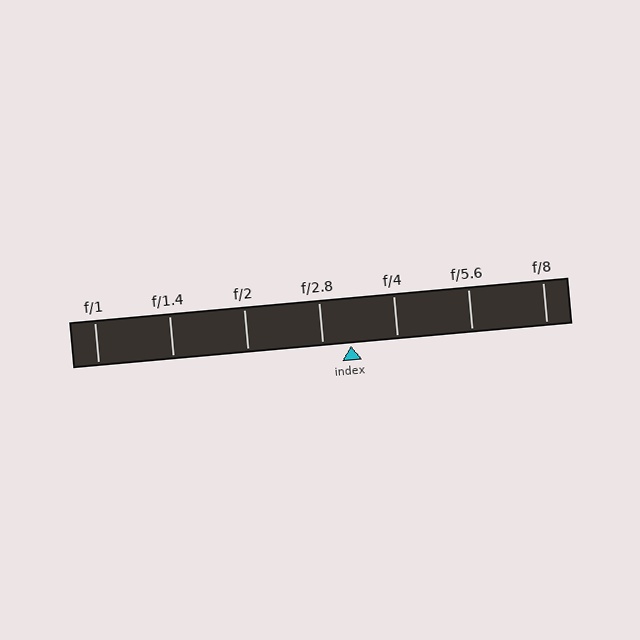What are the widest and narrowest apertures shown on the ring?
The widest aperture shown is f/1 and the narrowest is f/8.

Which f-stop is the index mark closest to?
The index mark is closest to f/2.8.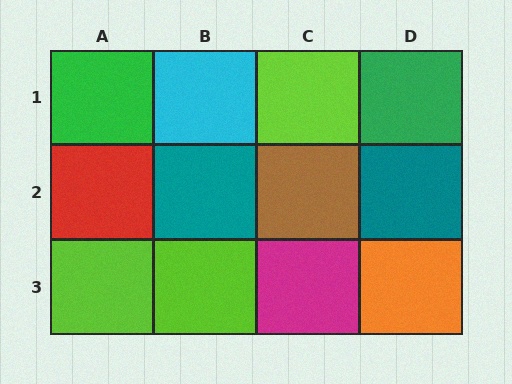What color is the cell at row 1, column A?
Green.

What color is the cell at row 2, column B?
Teal.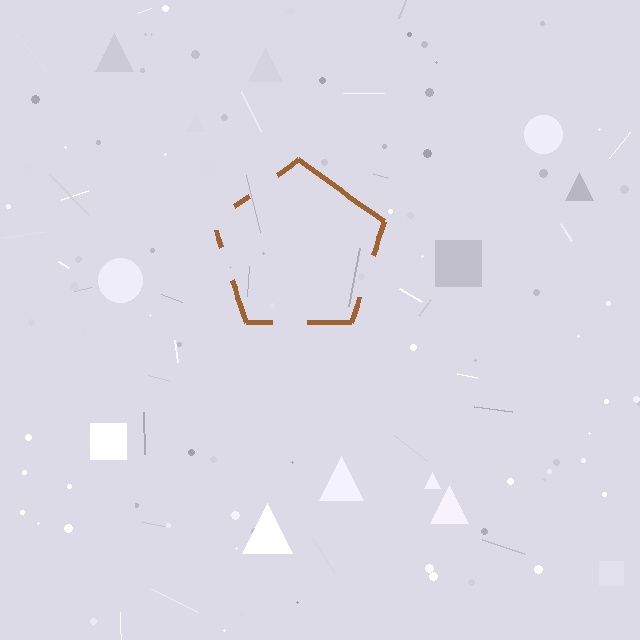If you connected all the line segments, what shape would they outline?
They would outline a pentagon.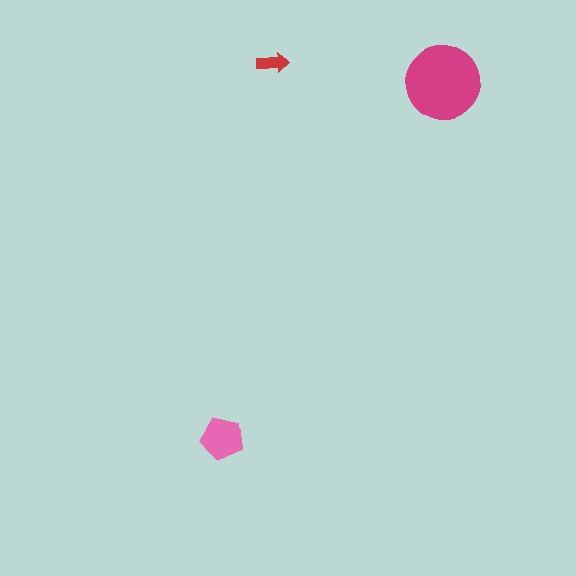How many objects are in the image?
There are 3 objects in the image.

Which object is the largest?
The magenta circle.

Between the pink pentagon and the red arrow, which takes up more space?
The pink pentagon.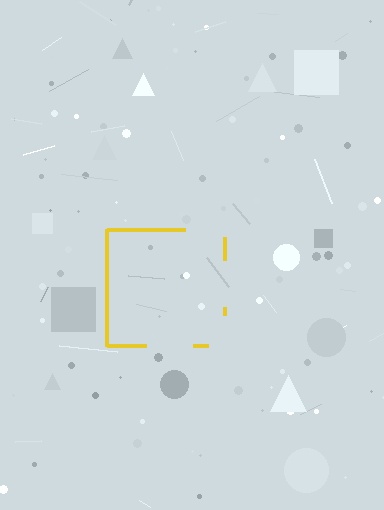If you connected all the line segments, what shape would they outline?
They would outline a square.